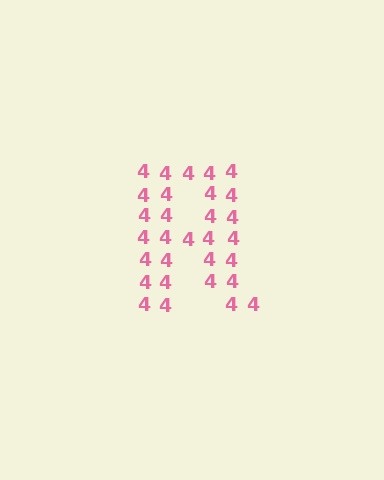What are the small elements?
The small elements are digit 4's.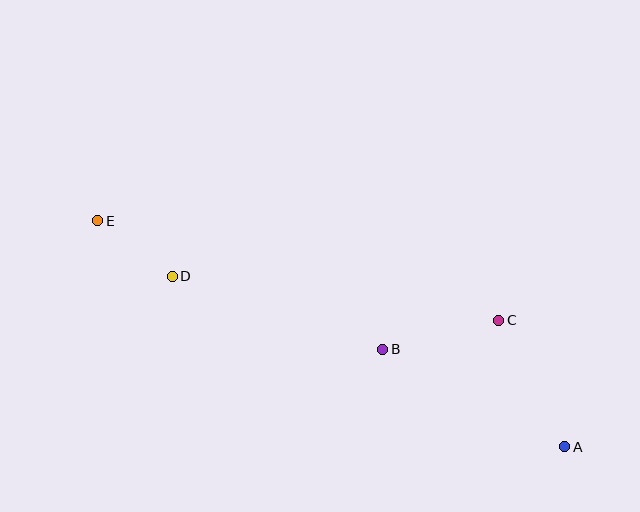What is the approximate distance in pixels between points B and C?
The distance between B and C is approximately 119 pixels.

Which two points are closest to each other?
Points D and E are closest to each other.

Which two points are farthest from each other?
Points A and E are farthest from each other.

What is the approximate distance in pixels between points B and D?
The distance between B and D is approximately 223 pixels.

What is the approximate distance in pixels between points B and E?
The distance between B and E is approximately 313 pixels.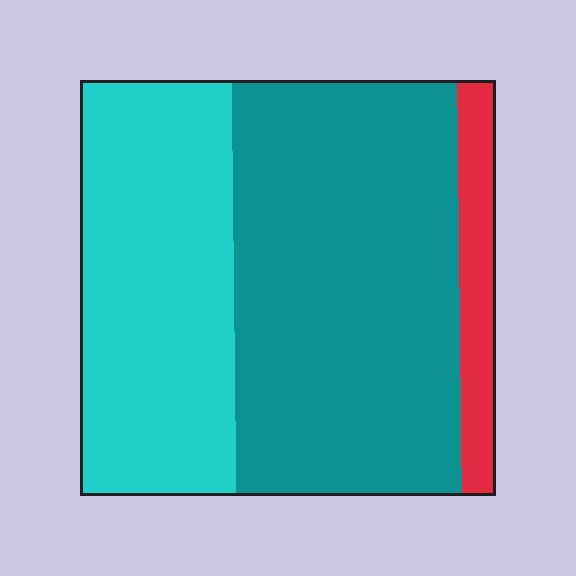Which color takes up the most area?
Teal, at roughly 55%.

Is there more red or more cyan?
Cyan.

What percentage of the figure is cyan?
Cyan takes up about three eighths (3/8) of the figure.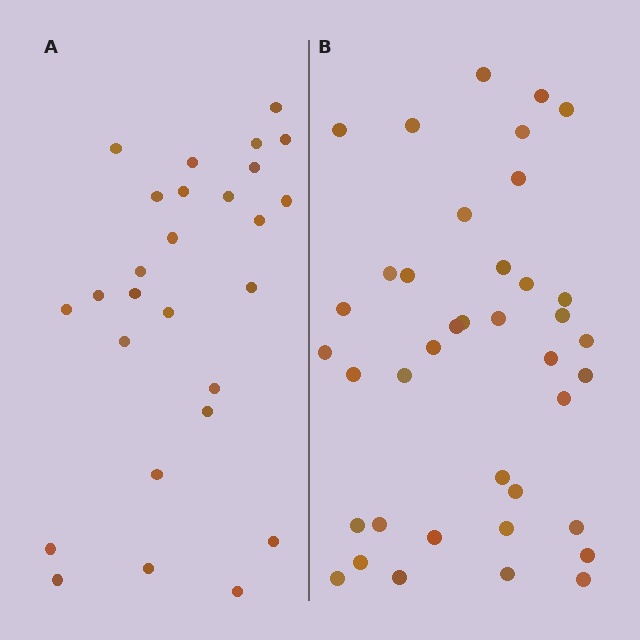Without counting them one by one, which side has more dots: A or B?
Region B (the right region) has more dots.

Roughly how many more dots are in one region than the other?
Region B has roughly 12 or so more dots than region A.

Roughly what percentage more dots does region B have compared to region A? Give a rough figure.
About 45% more.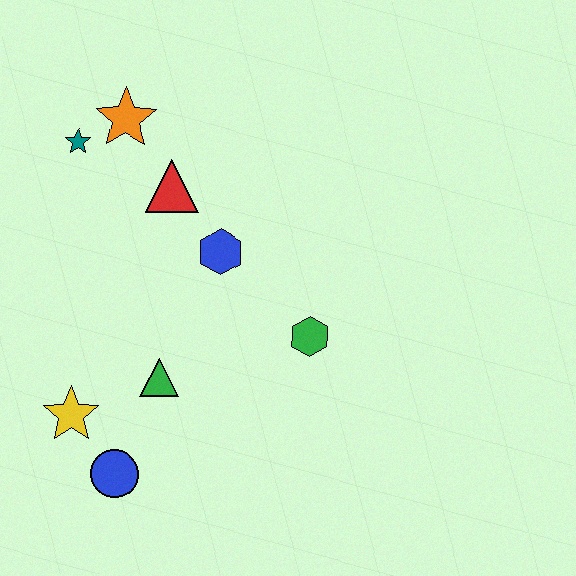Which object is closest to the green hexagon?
The blue hexagon is closest to the green hexagon.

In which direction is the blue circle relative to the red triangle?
The blue circle is below the red triangle.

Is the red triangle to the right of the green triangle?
Yes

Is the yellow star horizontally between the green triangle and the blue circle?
No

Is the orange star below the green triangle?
No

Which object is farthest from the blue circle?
The orange star is farthest from the blue circle.